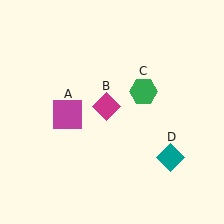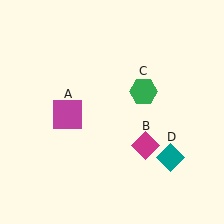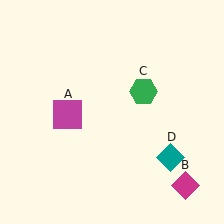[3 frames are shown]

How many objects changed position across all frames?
1 object changed position: magenta diamond (object B).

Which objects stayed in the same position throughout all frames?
Magenta square (object A) and green hexagon (object C) and teal diamond (object D) remained stationary.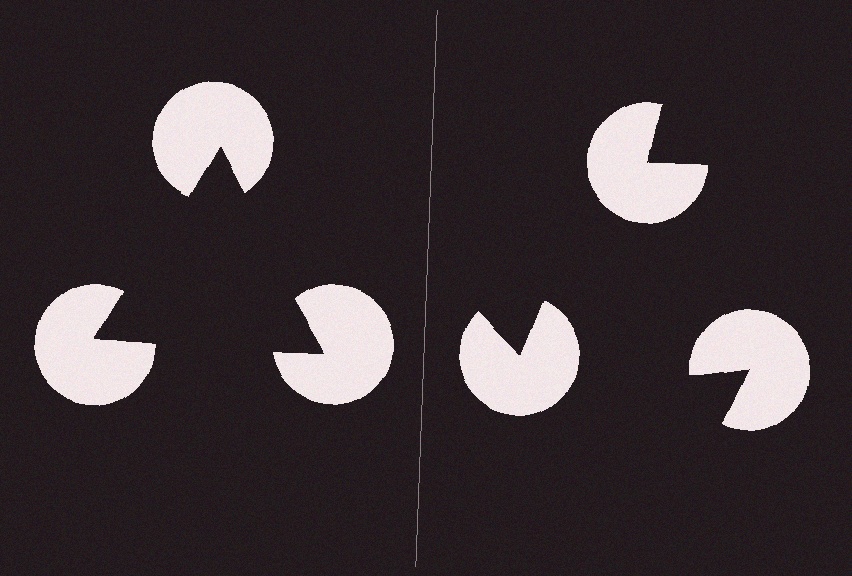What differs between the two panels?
The pac-man discs are positioned identically on both sides; only the wedge orientations differ. On the left they align to a triangle; on the right they are misaligned.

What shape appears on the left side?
An illusory triangle.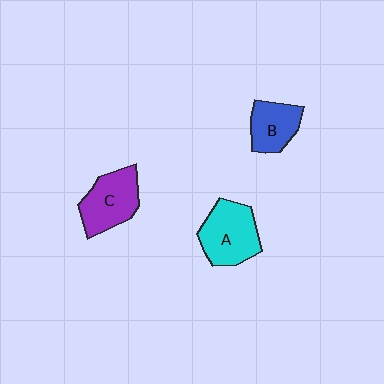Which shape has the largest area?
Shape A (cyan).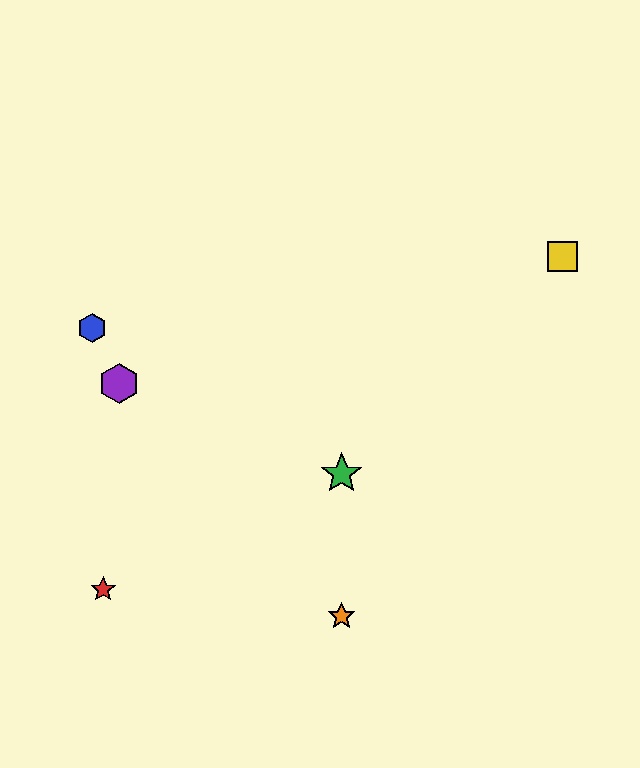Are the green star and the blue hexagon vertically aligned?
No, the green star is at x≈342 and the blue hexagon is at x≈92.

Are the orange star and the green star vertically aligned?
Yes, both are at x≈342.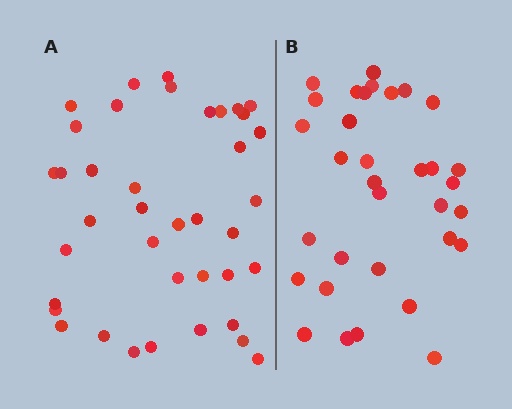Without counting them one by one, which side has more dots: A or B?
Region A (the left region) has more dots.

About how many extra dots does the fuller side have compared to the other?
Region A has about 6 more dots than region B.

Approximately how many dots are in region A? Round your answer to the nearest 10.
About 40 dots. (The exact count is 39, which rounds to 40.)